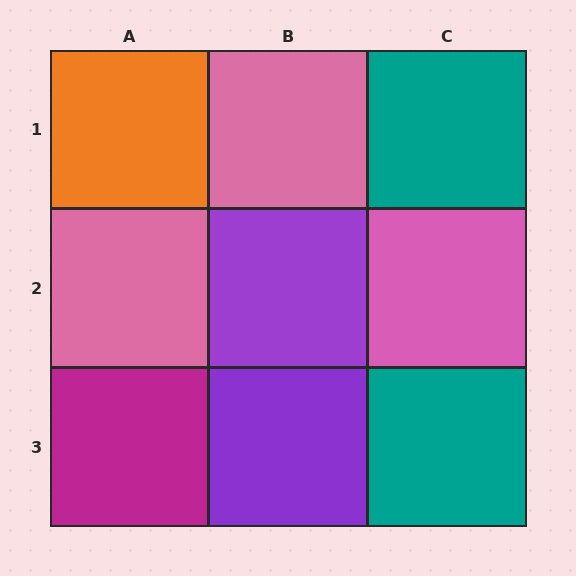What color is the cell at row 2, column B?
Purple.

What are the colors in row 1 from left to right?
Orange, pink, teal.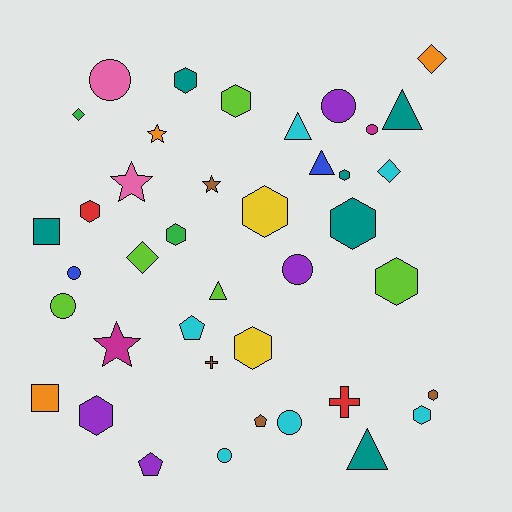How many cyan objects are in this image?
There are 6 cyan objects.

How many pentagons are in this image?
There are 3 pentagons.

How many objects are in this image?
There are 40 objects.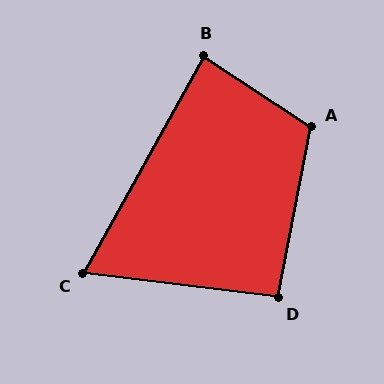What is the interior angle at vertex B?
Approximately 86 degrees (approximately right).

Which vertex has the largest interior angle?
A, at approximately 112 degrees.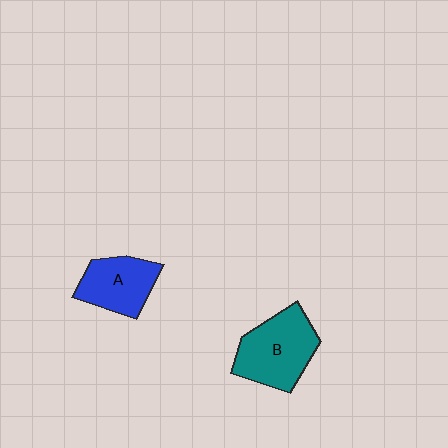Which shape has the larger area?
Shape B (teal).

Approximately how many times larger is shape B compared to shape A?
Approximately 1.3 times.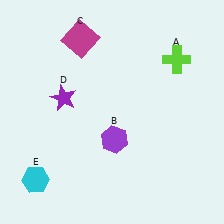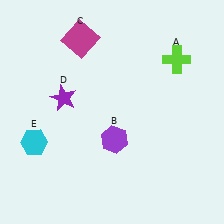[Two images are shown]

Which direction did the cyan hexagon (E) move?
The cyan hexagon (E) moved up.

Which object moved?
The cyan hexagon (E) moved up.